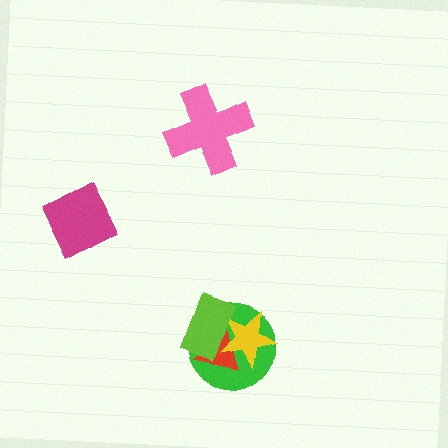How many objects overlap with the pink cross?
0 objects overlap with the pink cross.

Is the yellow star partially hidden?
Yes, it is partially covered by another shape.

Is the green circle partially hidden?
Yes, it is partially covered by another shape.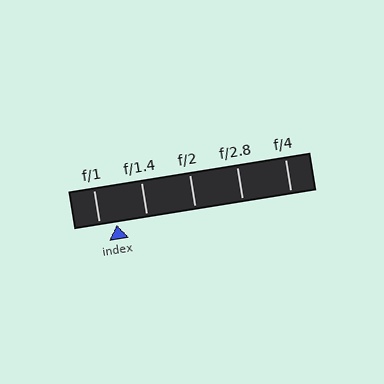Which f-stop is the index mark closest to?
The index mark is closest to f/1.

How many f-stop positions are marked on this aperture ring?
There are 5 f-stop positions marked.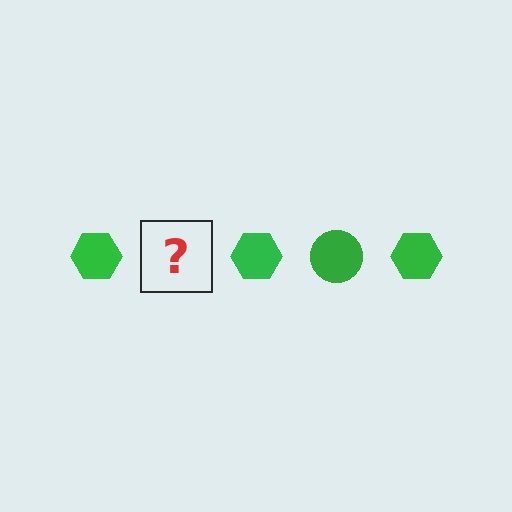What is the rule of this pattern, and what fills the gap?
The rule is that the pattern cycles through hexagon, circle shapes in green. The gap should be filled with a green circle.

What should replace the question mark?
The question mark should be replaced with a green circle.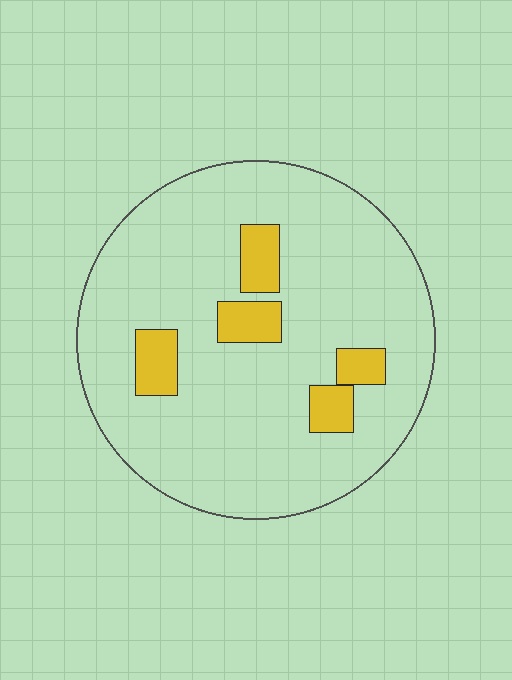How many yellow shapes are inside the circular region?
5.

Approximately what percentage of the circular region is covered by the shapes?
Approximately 10%.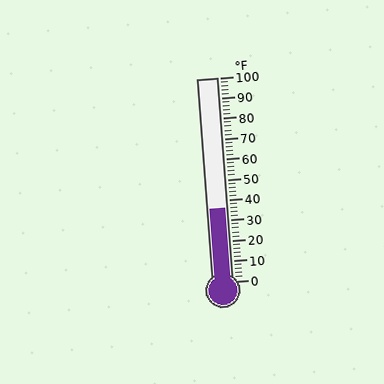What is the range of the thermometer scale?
The thermometer scale ranges from 0°F to 100°F.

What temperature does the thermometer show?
The thermometer shows approximately 36°F.